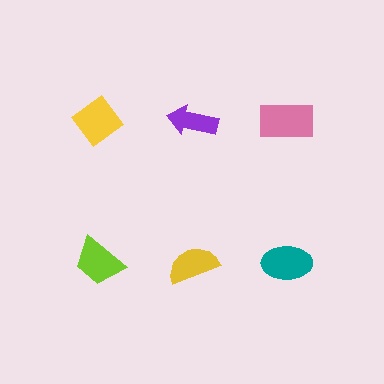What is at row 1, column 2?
A purple arrow.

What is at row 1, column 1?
A yellow diamond.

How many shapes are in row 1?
3 shapes.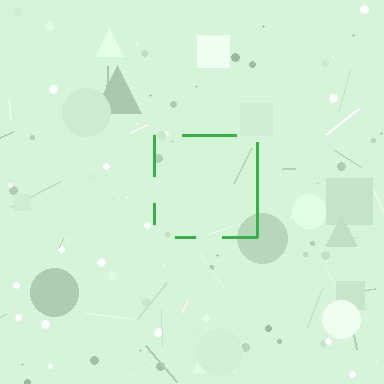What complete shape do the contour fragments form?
The contour fragments form a square.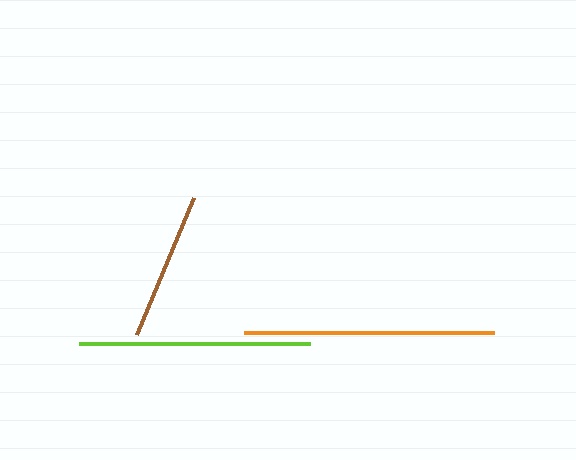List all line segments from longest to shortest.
From longest to shortest: orange, lime, brown.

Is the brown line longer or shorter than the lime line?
The lime line is longer than the brown line.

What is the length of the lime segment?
The lime segment is approximately 232 pixels long.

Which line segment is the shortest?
The brown line is the shortest at approximately 148 pixels.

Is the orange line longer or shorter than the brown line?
The orange line is longer than the brown line.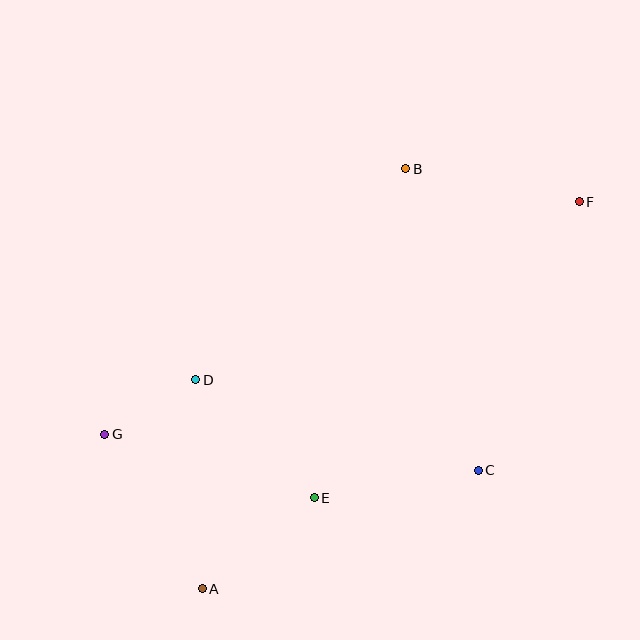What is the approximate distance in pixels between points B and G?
The distance between B and G is approximately 402 pixels.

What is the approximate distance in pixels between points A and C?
The distance between A and C is approximately 300 pixels.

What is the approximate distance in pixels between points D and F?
The distance between D and F is approximately 423 pixels.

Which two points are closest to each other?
Points D and G are closest to each other.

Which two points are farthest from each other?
Points A and F are farthest from each other.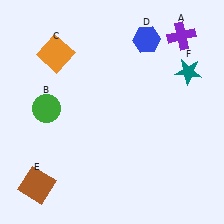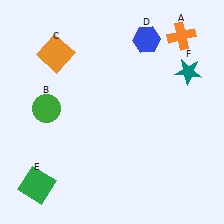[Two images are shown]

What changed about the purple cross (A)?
In Image 1, A is purple. In Image 2, it changed to orange.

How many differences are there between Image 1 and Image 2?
There are 2 differences between the two images.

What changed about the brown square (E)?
In Image 1, E is brown. In Image 2, it changed to green.